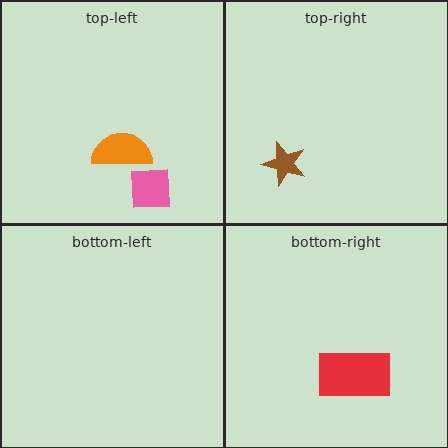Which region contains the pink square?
The top-left region.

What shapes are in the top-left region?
The orange semicircle, the pink square.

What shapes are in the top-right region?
The brown star.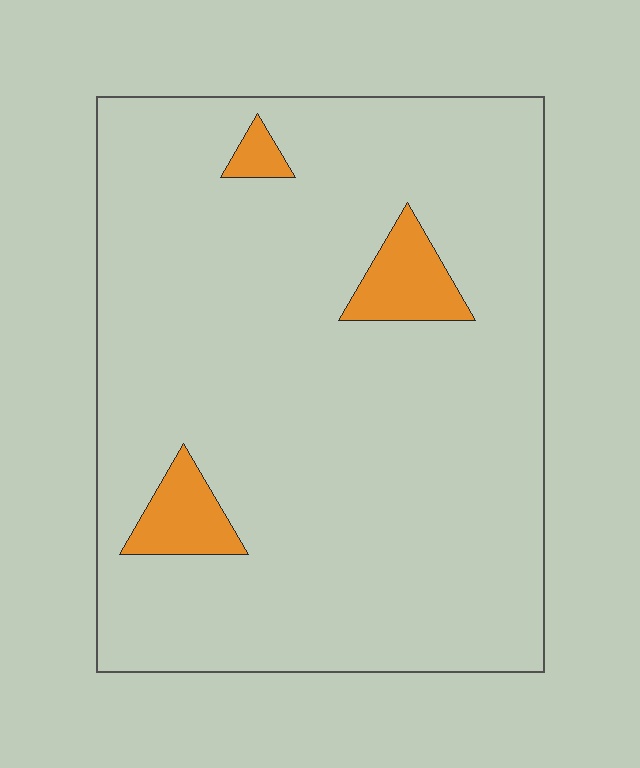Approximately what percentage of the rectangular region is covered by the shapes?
Approximately 5%.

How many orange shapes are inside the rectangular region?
3.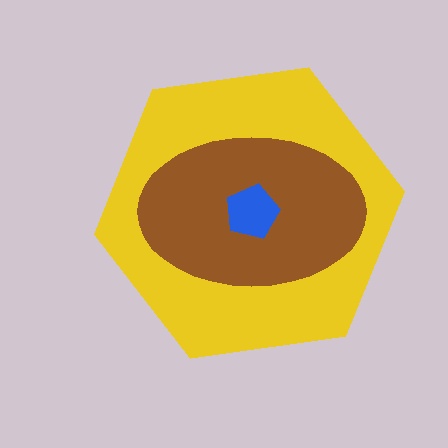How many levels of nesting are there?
3.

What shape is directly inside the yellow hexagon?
The brown ellipse.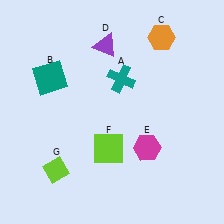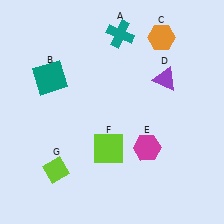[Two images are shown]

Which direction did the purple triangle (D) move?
The purple triangle (D) moved right.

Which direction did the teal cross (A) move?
The teal cross (A) moved up.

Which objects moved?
The objects that moved are: the teal cross (A), the purple triangle (D).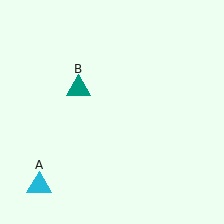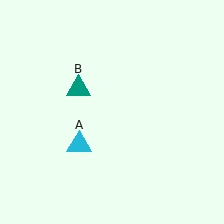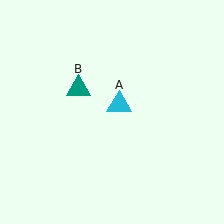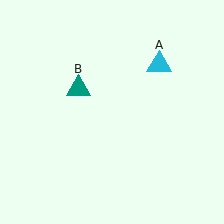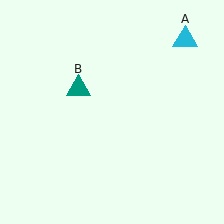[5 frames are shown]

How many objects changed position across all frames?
1 object changed position: cyan triangle (object A).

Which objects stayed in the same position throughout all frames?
Teal triangle (object B) remained stationary.